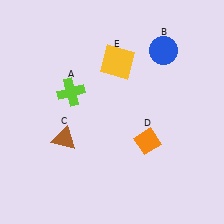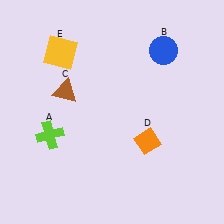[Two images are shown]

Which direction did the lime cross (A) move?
The lime cross (A) moved down.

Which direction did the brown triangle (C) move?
The brown triangle (C) moved up.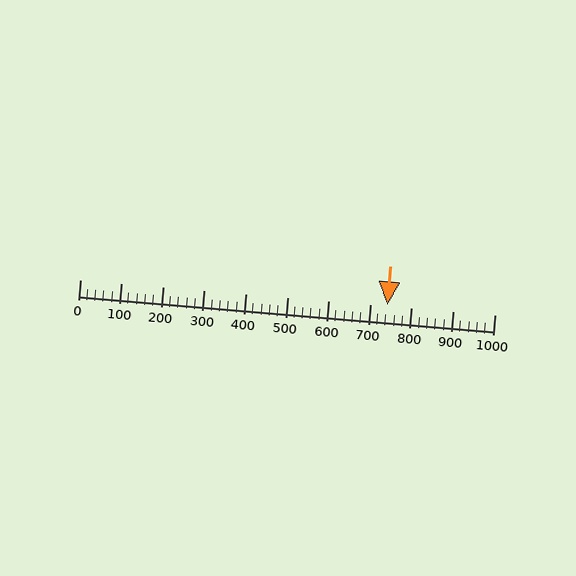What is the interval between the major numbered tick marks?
The major tick marks are spaced 100 units apart.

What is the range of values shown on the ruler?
The ruler shows values from 0 to 1000.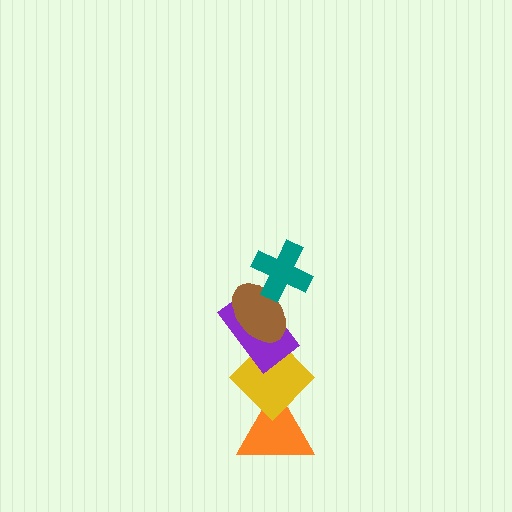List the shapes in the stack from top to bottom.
From top to bottom: the teal cross, the brown ellipse, the purple rectangle, the yellow diamond, the orange triangle.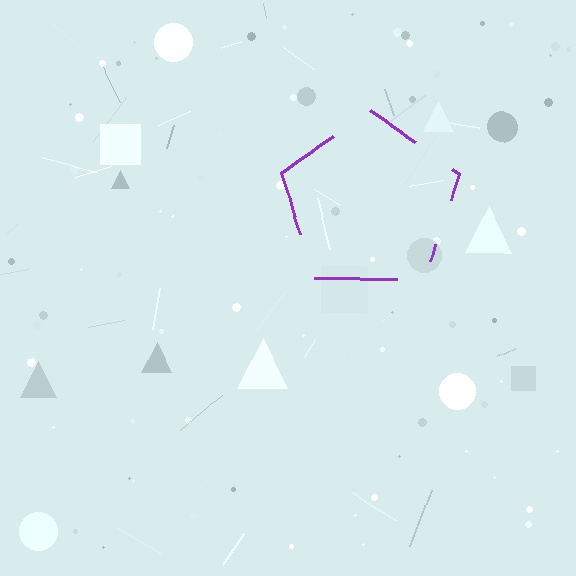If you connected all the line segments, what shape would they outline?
They would outline a pentagon.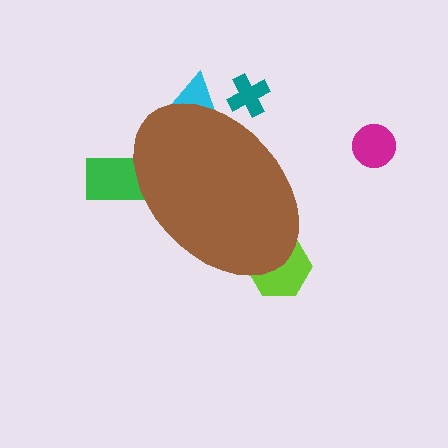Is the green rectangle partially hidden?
Yes, the green rectangle is partially hidden behind the brown ellipse.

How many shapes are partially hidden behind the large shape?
4 shapes are partially hidden.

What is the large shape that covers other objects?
A brown ellipse.